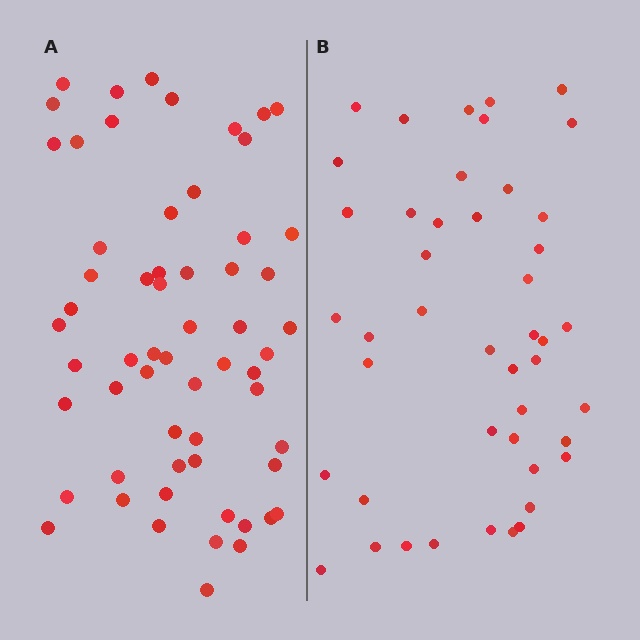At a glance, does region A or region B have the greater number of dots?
Region A (the left region) has more dots.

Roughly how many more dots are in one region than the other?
Region A has approximately 15 more dots than region B.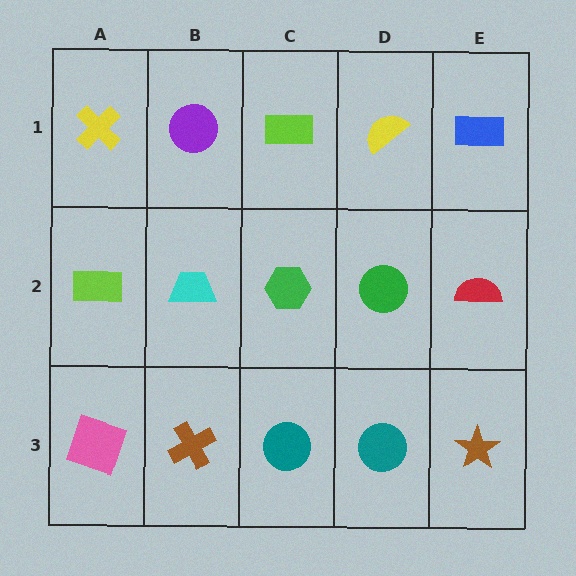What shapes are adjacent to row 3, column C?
A green hexagon (row 2, column C), a brown cross (row 3, column B), a teal circle (row 3, column D).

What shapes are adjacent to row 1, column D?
A green circle (row 2, column D), a lime rectangle (row 1, column C), a blue rectangle (row 1, column E).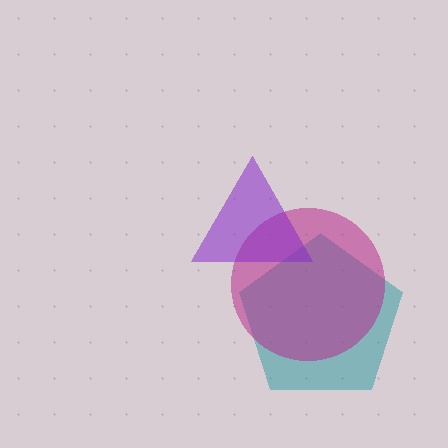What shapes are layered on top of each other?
The layered shapes are: a teal pentagon, a magenta circle, a purple triangle.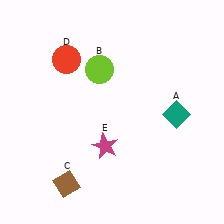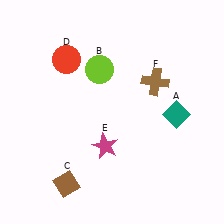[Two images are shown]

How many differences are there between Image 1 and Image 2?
There is 1 difference between the two images.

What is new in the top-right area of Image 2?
A brown cross (F) was added in the top-right area of Image 2.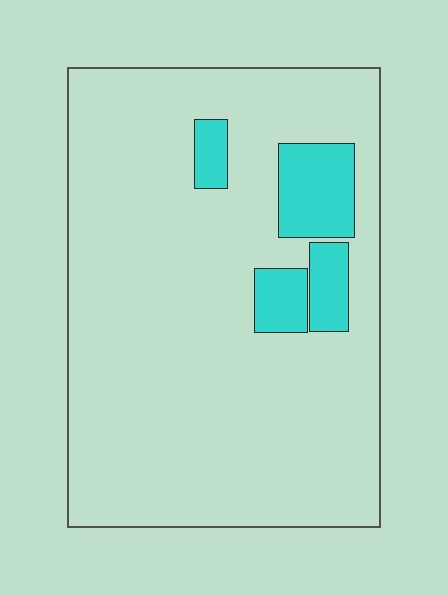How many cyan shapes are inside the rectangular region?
4.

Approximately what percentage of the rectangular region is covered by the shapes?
Approximately 10%.